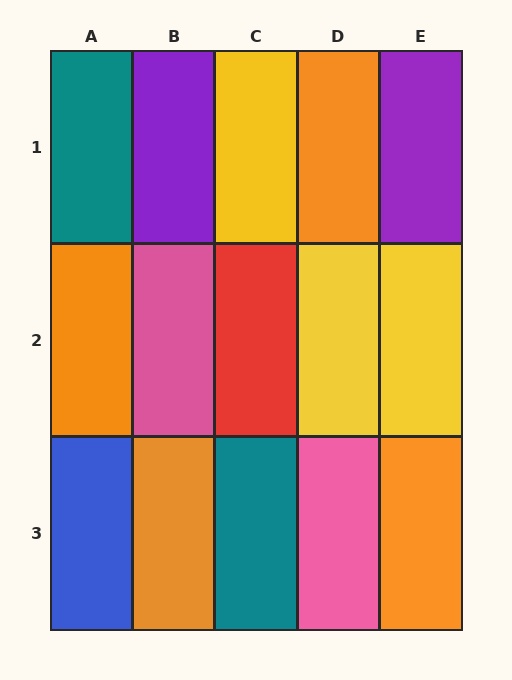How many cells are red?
1 cell is red.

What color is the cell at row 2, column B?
Pink.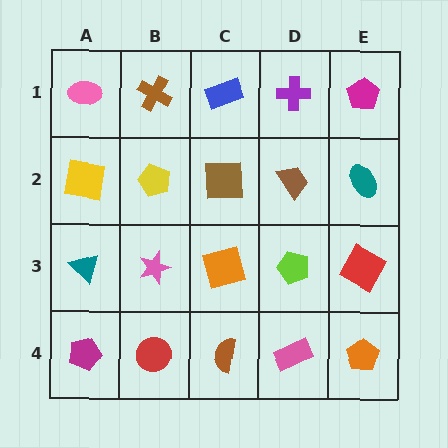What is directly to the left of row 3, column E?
A lime pentagon.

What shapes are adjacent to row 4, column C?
An orange square (row 3, column C), a red circle (row 4, column B), a pink rectangle (row 4, column D).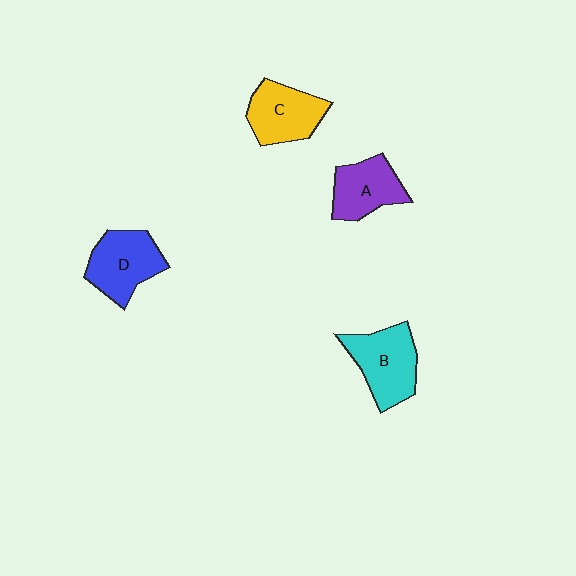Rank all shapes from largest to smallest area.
From largest to smallest: B (cyan), D (blue), C (yellow), A (purple).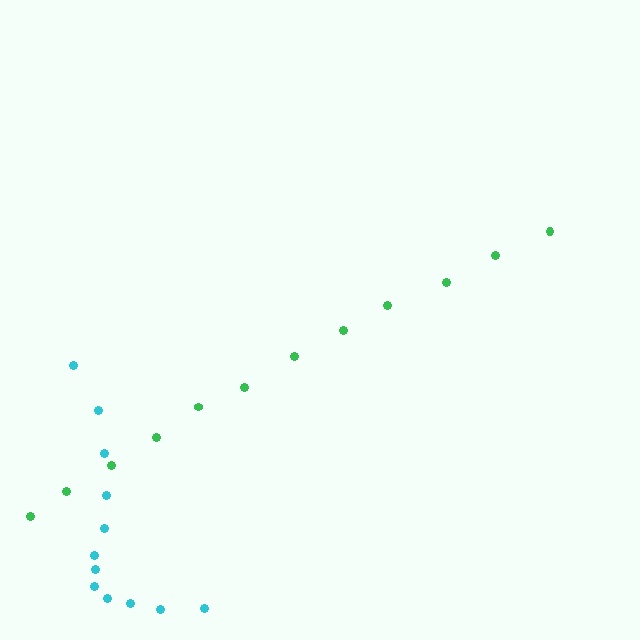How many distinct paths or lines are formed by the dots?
There are 2 distinct paths.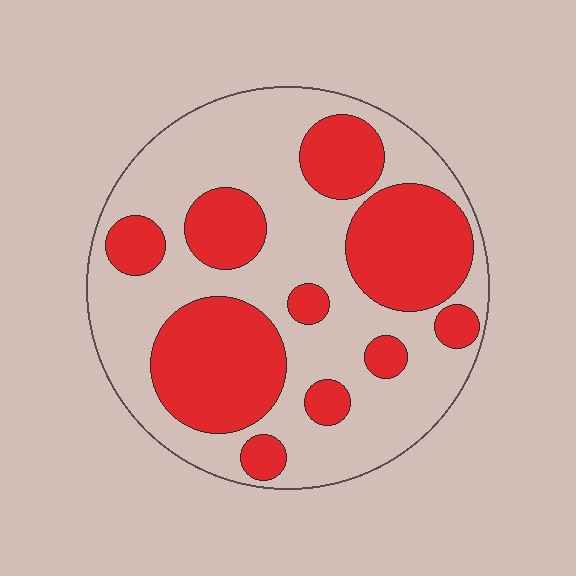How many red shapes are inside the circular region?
10.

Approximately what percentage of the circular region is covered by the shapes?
Approximately 40%.